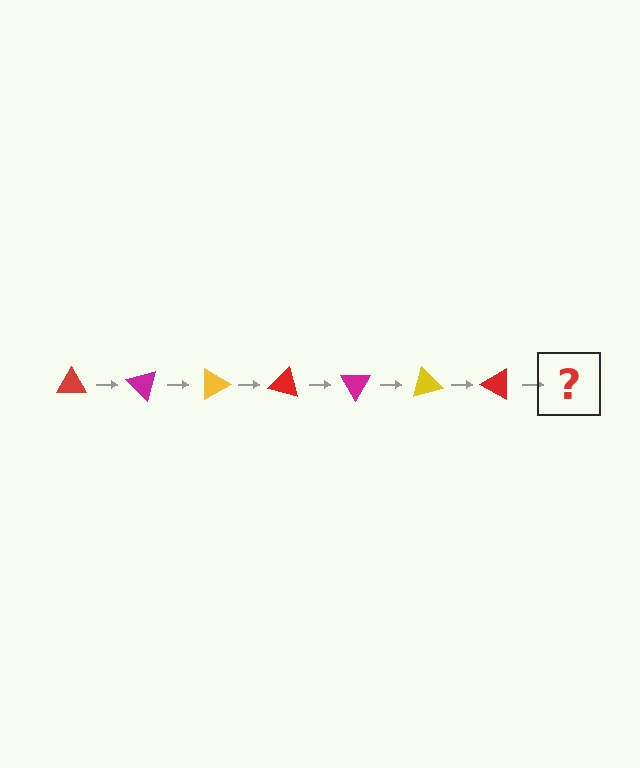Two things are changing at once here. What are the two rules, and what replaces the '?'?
The two rules are that it rotates 45 degrees each step and the color cycles through red, magenta, and yellow. The '?' should be a magenta triangle, rotated 315 degrees from the start.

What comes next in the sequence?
The next element should be a magenta triangle, rotated 315 degrees from the start.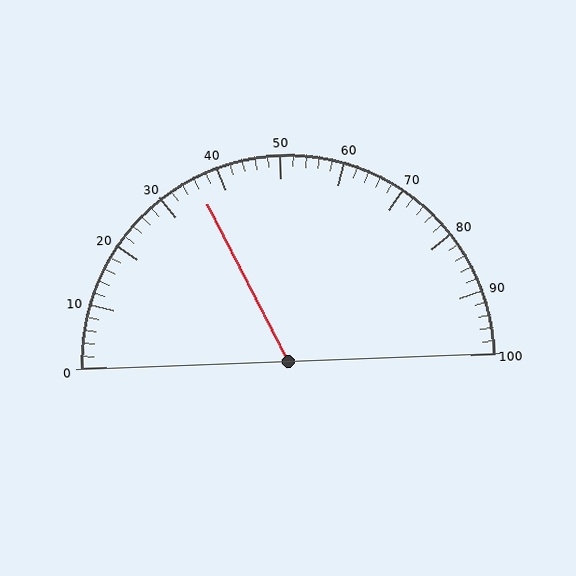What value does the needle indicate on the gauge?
The needle indicates approximately 36.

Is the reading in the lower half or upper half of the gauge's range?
The reading is in the lower half of the range (0 to 100).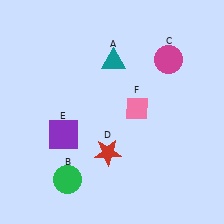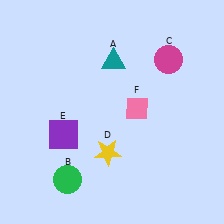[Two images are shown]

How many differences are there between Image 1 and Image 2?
There is 1 difference between the two images.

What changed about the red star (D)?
In Image 1, D is red. In Image 2, it changed to yellow.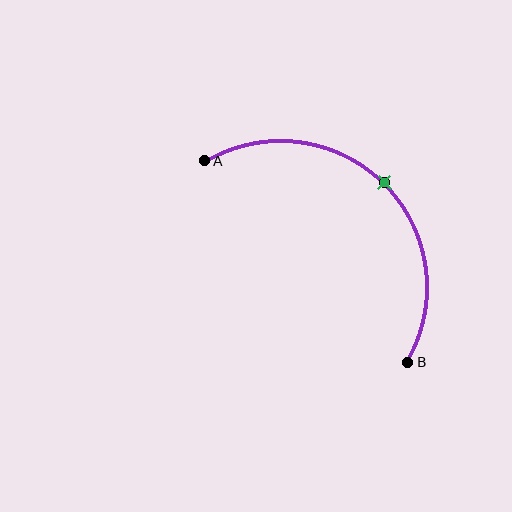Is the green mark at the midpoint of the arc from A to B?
Yes. The green mark lies on the arc at equal arc-length from both A and B — it is the arc midpoint.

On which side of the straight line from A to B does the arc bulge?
The arc bulges above and to the right of the straight line connecting A and B.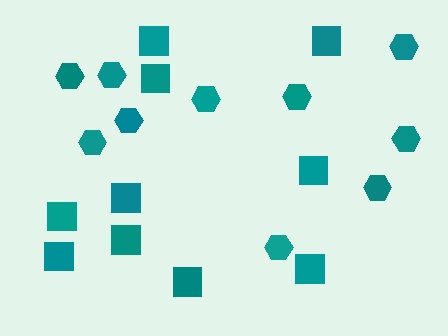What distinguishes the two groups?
There are 2 groups: one group of squares (10) and one group of hexagons (10).